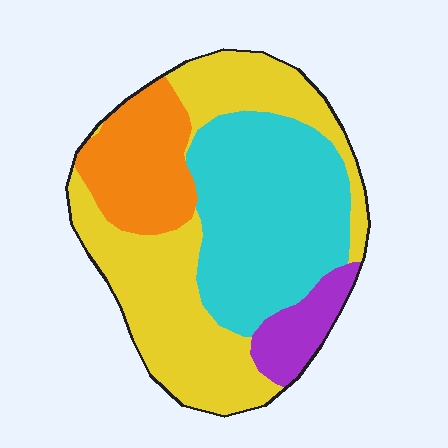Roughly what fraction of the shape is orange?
Orange takes up about one sixth (1/6) of the shape.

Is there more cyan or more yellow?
Yellow.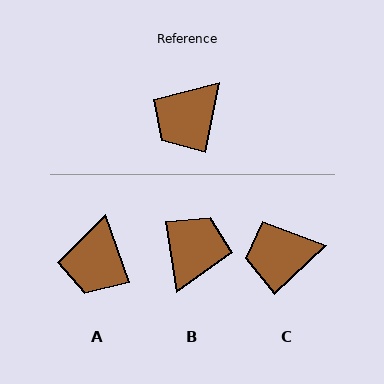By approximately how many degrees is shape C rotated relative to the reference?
Approximately 36 degrees clockwise.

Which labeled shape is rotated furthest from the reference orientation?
B, about 159 degrees away.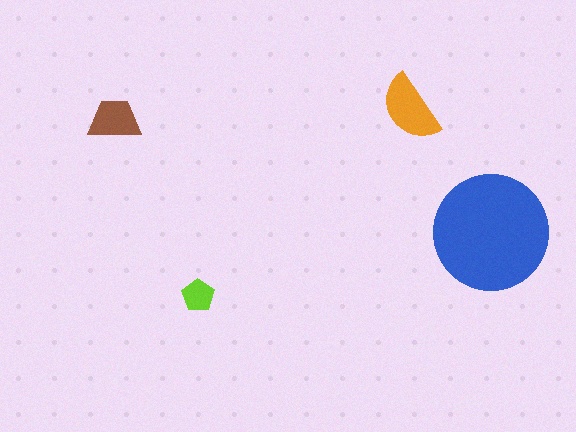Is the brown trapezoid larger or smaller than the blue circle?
Smaller.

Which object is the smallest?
The lime pentagon.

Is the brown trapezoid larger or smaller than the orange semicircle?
Smaller.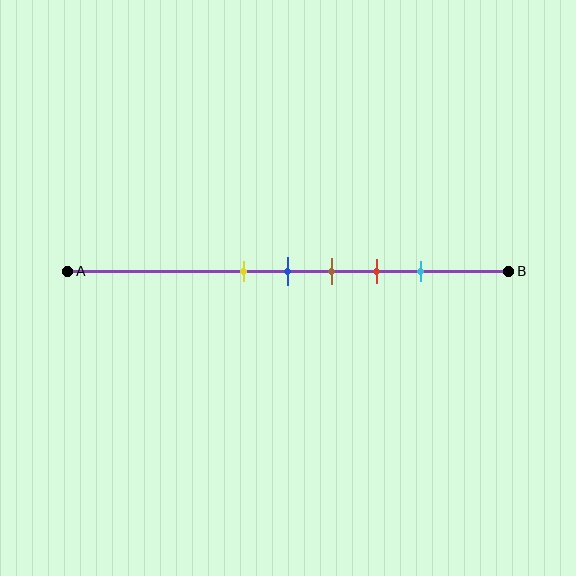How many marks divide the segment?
There are 5 marks dividing the segment.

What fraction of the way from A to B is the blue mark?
The blue mark is approximately 50% (0.5) of the way from A to B.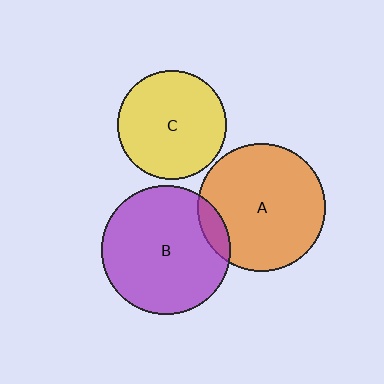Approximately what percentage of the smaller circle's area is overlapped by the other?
Approximately 10%.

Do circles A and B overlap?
Yes.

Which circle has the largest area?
Circle B (purple).